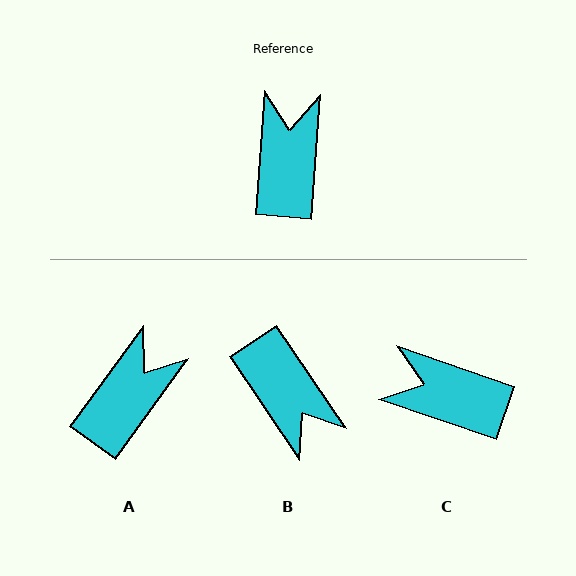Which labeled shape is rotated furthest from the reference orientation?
B, about 142 degrees away.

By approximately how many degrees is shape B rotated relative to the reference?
Approximately 142 degrees clockwise.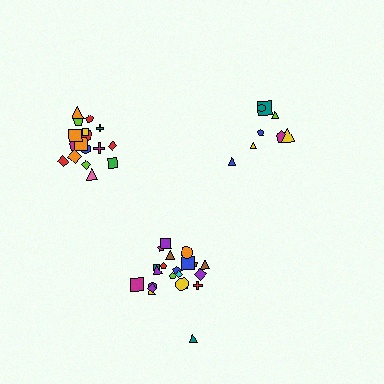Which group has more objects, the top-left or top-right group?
The top-left group.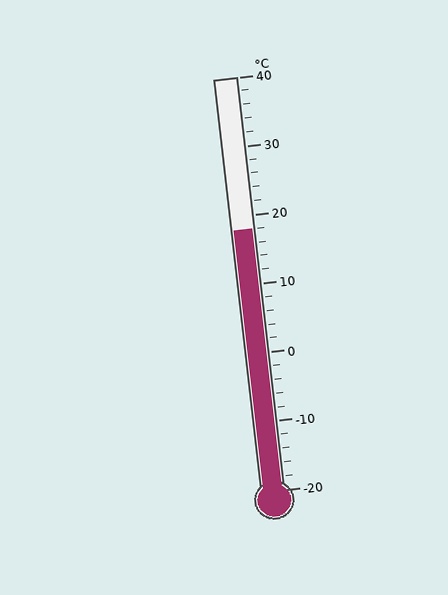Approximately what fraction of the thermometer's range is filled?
The thermometer is filled to approximately 65% of its range.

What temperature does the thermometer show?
The thermometer shows approximately 18°C.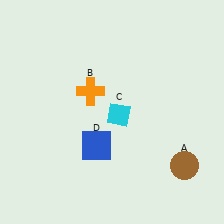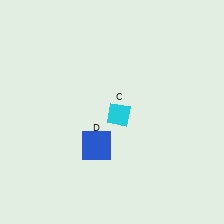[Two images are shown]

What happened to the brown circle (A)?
The brown circle (A) was removed in Image 2. It was in the bottom-right area of Image 1.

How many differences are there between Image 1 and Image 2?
There are 2 differences between the two images.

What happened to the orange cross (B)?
The orange cross (B) was removed in Image 2. It was in the top-left area of Image 1.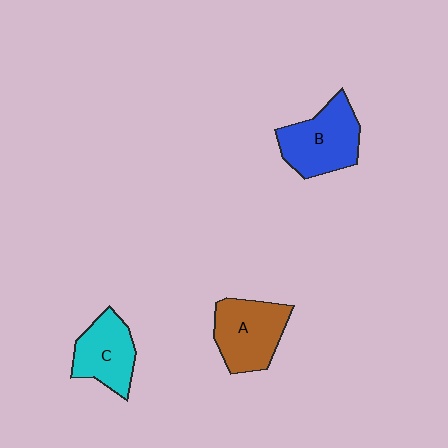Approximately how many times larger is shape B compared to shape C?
Approximately 1.2 times.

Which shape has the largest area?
Shape B (blue).